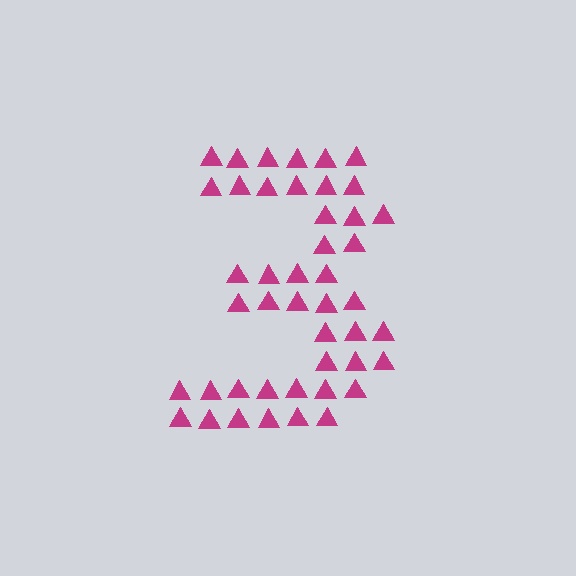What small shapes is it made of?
It is made of small triangles.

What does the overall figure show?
The overall figure shows the digit 3.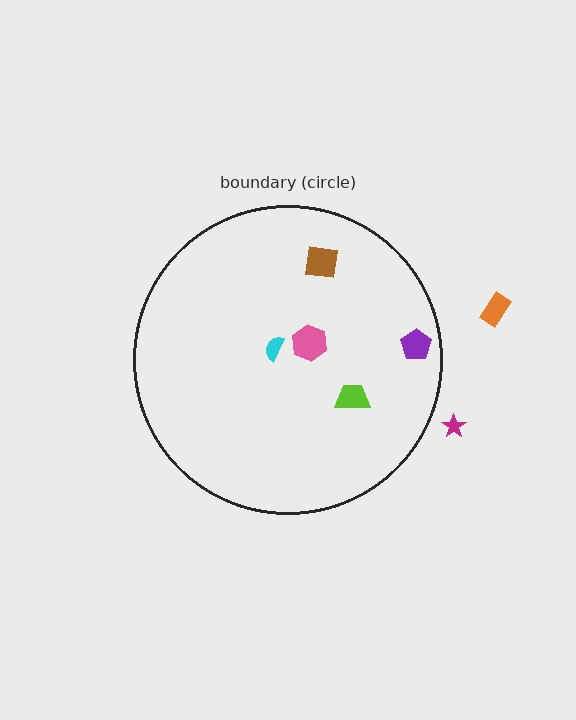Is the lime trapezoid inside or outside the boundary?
Inside.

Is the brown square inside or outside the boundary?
Inside.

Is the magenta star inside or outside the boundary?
Outside.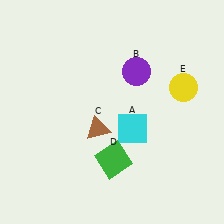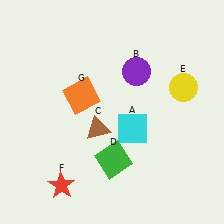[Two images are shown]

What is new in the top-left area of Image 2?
An orange square (G) was added in the top-left area of Image 2.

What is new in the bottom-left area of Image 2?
A red star (F) was added in the bottom-left area of Image 2.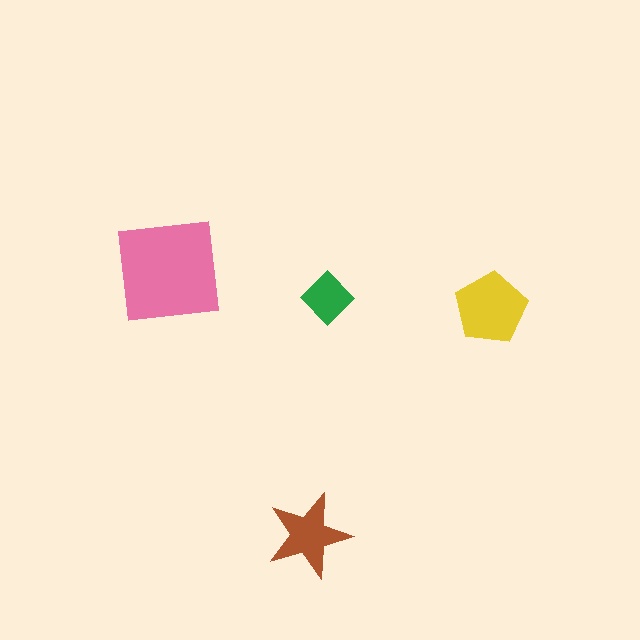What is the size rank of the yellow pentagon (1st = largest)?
2nd.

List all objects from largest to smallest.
The pink square, the yellow pentagon, the brown star, the green diamond.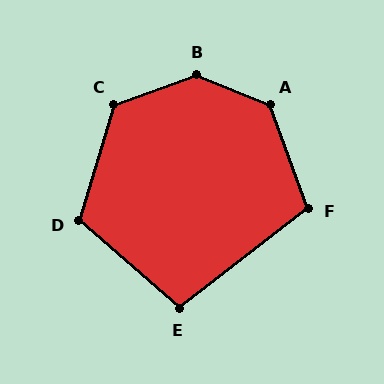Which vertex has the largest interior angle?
B, at approximately 138 degrees.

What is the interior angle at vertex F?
Approximately 108 degrees (obtuse).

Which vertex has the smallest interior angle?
E, at approximately 101 degrees.